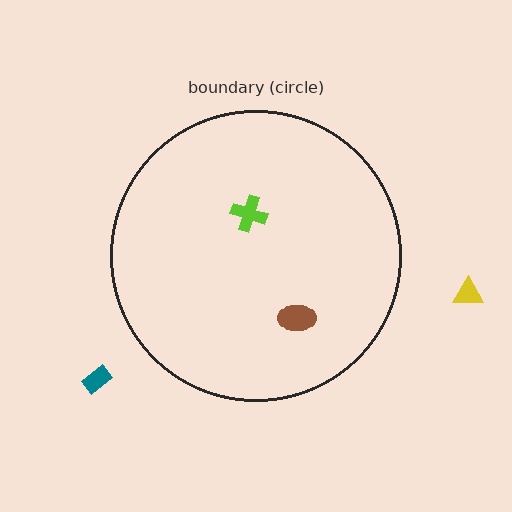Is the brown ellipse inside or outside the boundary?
Inside.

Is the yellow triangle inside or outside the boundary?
Outside.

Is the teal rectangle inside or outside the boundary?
Outside.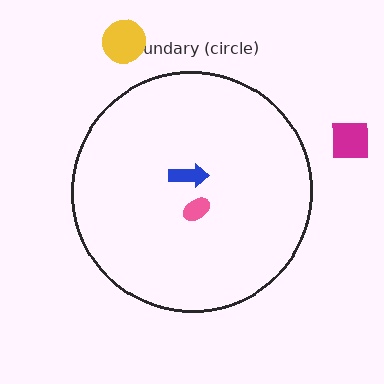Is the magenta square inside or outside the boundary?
Outside.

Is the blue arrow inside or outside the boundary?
Inside.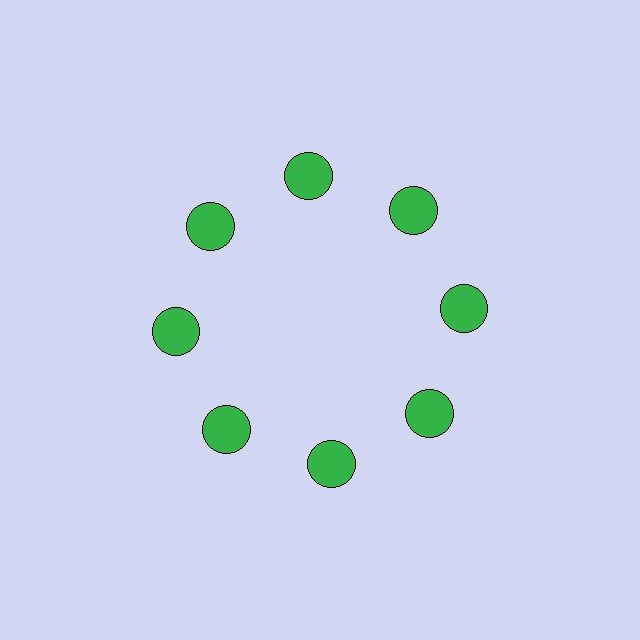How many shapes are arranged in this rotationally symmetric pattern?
There are 8 shapes, arranged in 8 groups of 1.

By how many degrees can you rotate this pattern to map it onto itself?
The pattern maps onto itself every 45 degrees of rotation.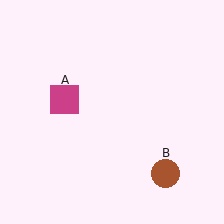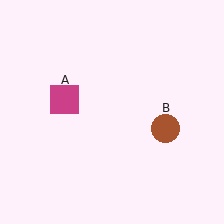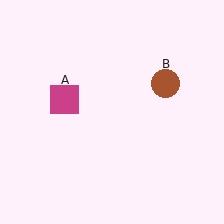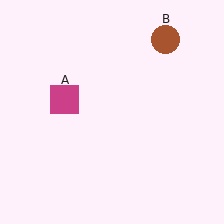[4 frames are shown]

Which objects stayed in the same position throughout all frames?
Magenta square (object A) remained stationary.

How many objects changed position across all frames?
1 object changed position: brown circle (object B).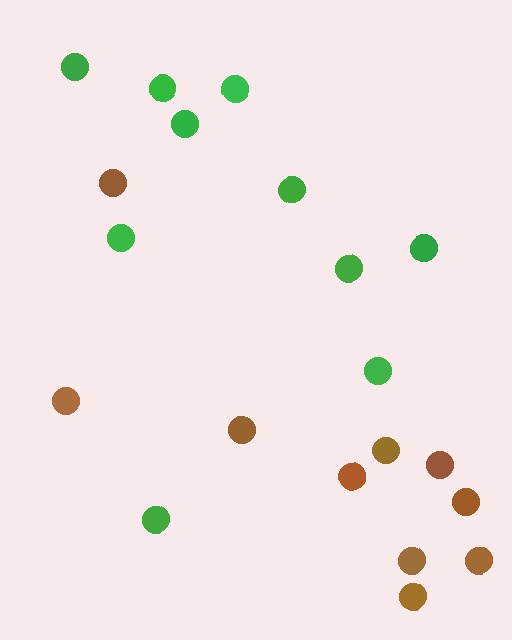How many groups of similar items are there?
There are 2 groups: one group of green circles (10) and one group of brown circles (10).